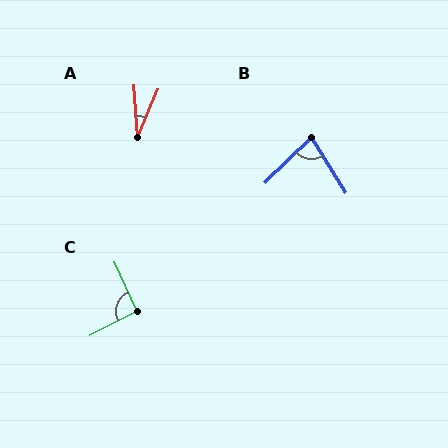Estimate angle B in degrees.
Approximately 78 degrees.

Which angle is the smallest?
A, at approximately 27 degrees.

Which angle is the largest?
C, at approximately 93 degrees.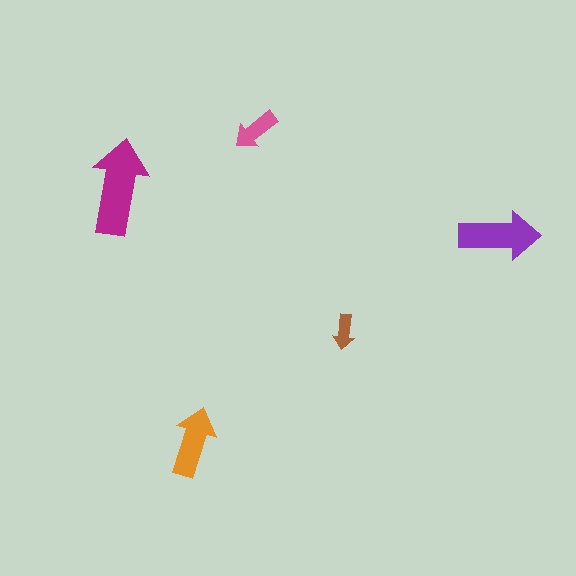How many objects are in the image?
There are 5 objects in the image.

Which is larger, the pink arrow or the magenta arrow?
The magenta one.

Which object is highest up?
The pink arrow is topmost.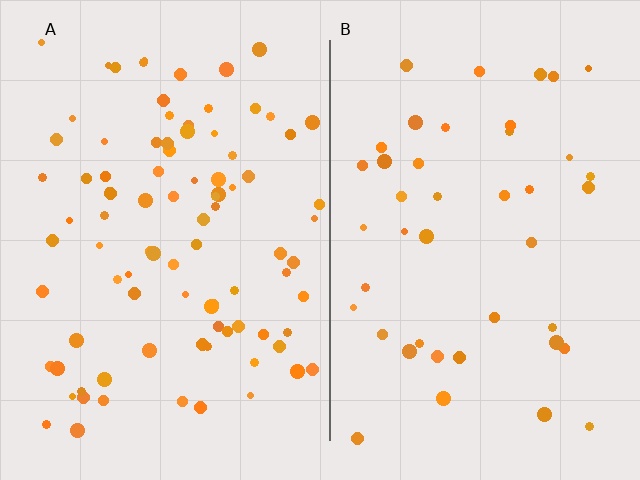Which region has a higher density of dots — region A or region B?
A (the left).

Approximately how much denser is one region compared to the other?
Approximately 2.1× — region A over region B.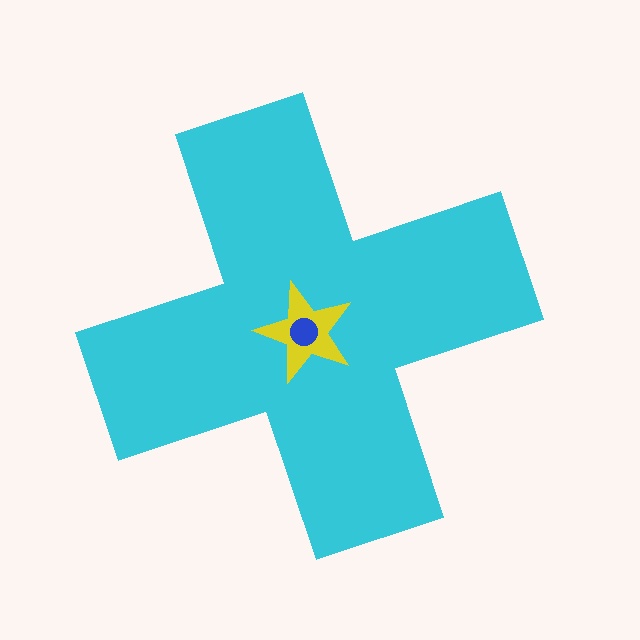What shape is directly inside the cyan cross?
The yellow star.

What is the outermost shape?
The cyan cross.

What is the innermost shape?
The blue circle.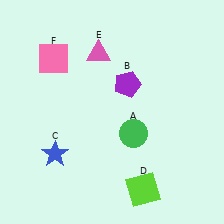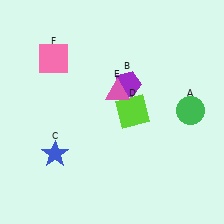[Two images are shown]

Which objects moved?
The objects that moved are: the green circle (A), the lime square (D), the pink triangle (E).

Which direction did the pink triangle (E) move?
The pink triangle (E) moved down.